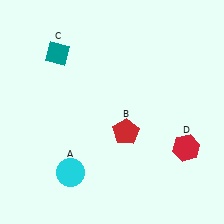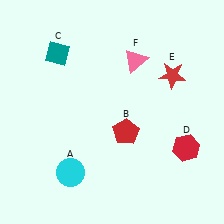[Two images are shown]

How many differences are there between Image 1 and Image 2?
There are 2 differences between the two images.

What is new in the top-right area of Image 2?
A pink triangle (F) was added in the top-right area of Image 2.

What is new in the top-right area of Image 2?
A red star (E) was added in the top-right area of Image 2.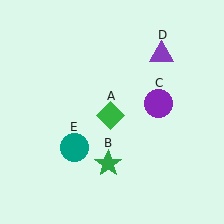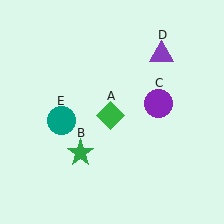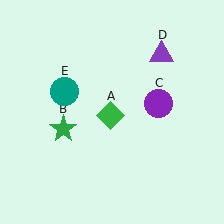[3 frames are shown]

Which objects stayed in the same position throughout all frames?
Green diamond (object A) and purple circle (object C) and purple triangle (object D) remained stationary.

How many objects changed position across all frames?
2 objects changed position: green star (object B), teal circle (object E).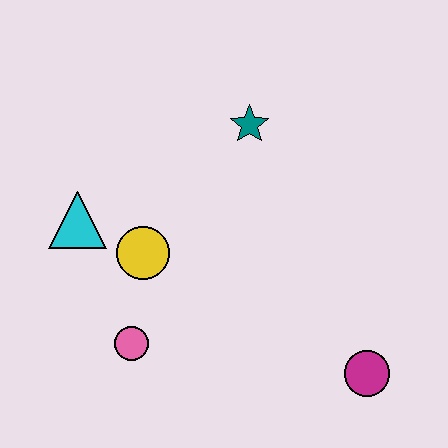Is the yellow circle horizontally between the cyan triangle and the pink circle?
No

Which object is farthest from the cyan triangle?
The magenta circle is farthest from the cyan triangle.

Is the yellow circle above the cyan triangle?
No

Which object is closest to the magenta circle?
The pink circle is closest to the magenta circle.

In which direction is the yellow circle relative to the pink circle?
The yellow circle is above the pink circle.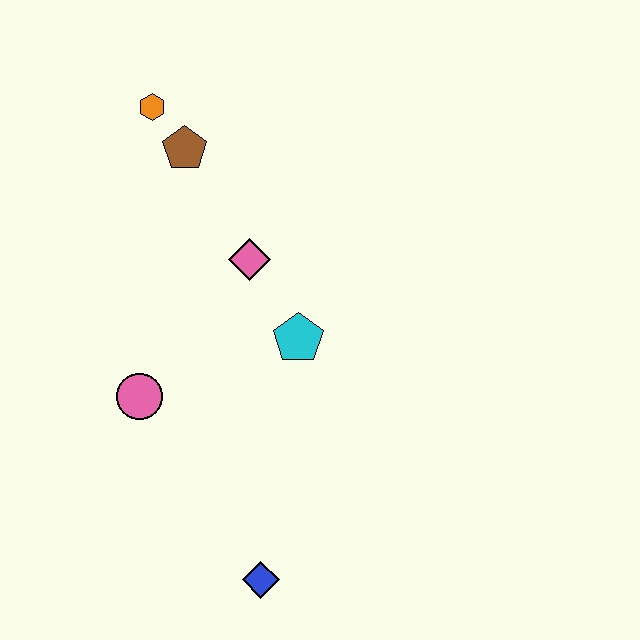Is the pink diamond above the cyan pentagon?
Yes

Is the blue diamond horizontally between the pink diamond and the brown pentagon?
No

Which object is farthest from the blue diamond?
The orange hexagon is farthest from the blue diamond.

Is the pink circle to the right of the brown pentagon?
No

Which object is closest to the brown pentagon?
The orange hexagon is closest to the brown pentagon.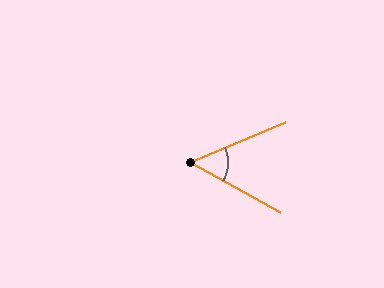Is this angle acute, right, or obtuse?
It is acute.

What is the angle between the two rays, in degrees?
Approximately 52 degrees.